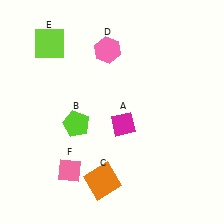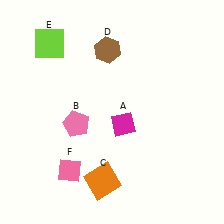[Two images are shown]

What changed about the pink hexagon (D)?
In Image 1, D is pink. In Image 2, it changed to brown.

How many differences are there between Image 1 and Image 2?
There are 2 differences between the two images.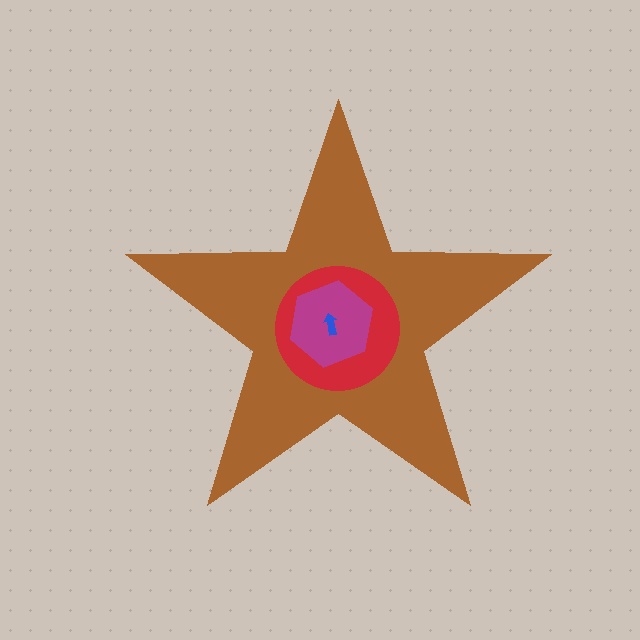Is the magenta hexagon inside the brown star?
Yes.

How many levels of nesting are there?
4.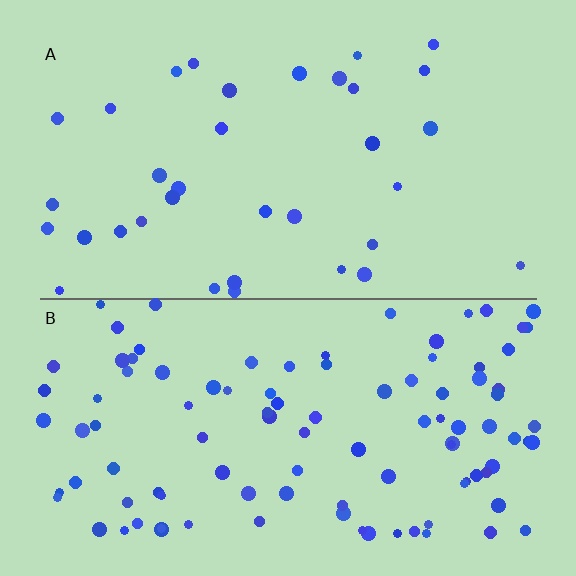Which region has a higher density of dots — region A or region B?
B (the bottom).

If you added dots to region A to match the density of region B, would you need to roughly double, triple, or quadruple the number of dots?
Approximately triple.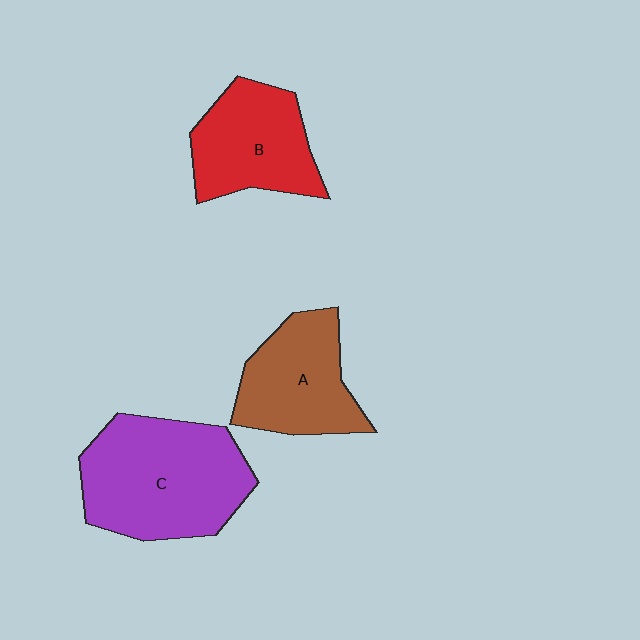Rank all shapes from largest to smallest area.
From largest to smallest: C (purple), B (red), A (brown).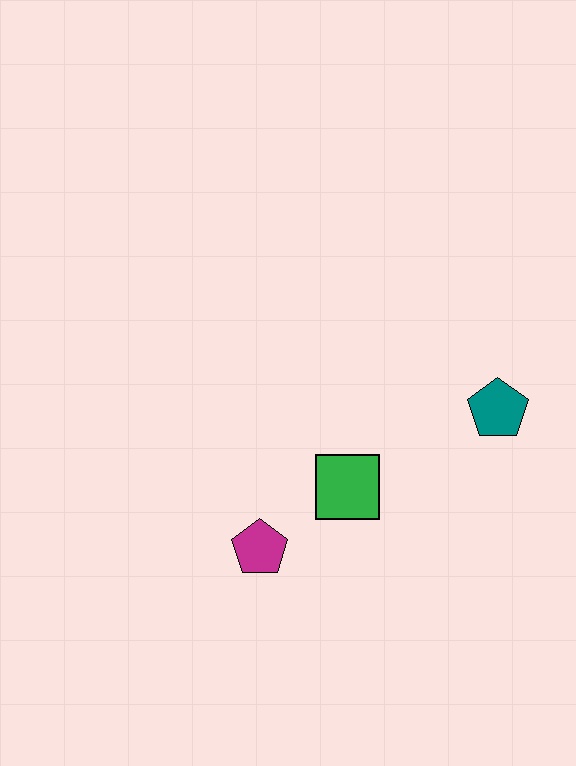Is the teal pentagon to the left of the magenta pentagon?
No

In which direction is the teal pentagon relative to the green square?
The teal pentagon is to the right of the green square.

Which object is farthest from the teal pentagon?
The magenta pentagon is farthest from the teal pentagon.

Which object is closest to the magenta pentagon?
The green square is closest to the magenta pentagon.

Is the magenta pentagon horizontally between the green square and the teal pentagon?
No